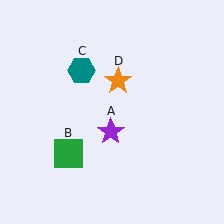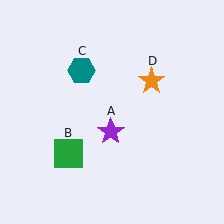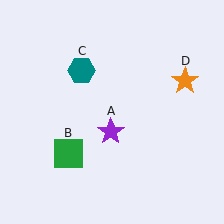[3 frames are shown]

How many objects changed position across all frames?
1 object changed position: orange star (object D).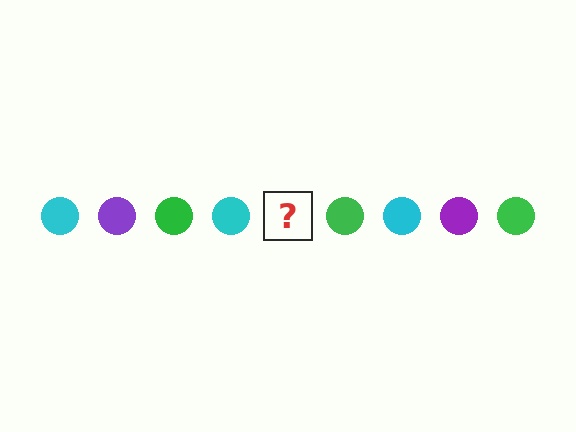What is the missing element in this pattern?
The missing element is a purple circle.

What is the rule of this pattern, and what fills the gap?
The rule is that the pattern cycles through cyan, purple, green circles. The gap should be filled with a purple circle.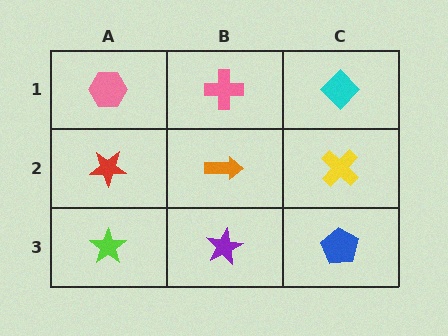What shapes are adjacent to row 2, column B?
A pink cross (row 1, column B), a purple star (row 3, column B), a red star (row 2, column A), a yellow cross (row 2, column C).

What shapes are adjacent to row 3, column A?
A red star (row 2, column A), a purple star (row 3, column B).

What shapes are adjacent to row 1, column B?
An orange arrow (row 2, column B), a pink hexagon (row 1, column A), a cyan diamond (row 1, column C).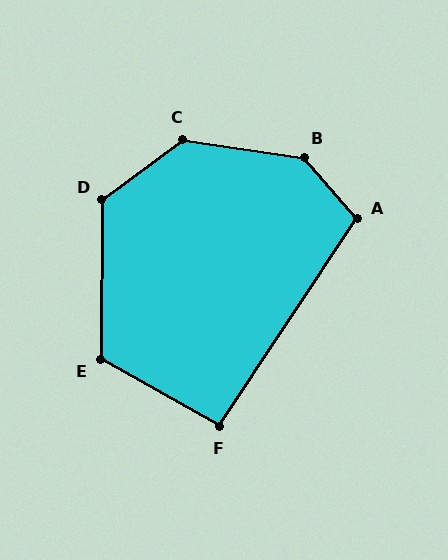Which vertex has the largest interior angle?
B, at approximately 139 degrees.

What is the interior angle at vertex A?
Approximately 106 degrees (obtuse).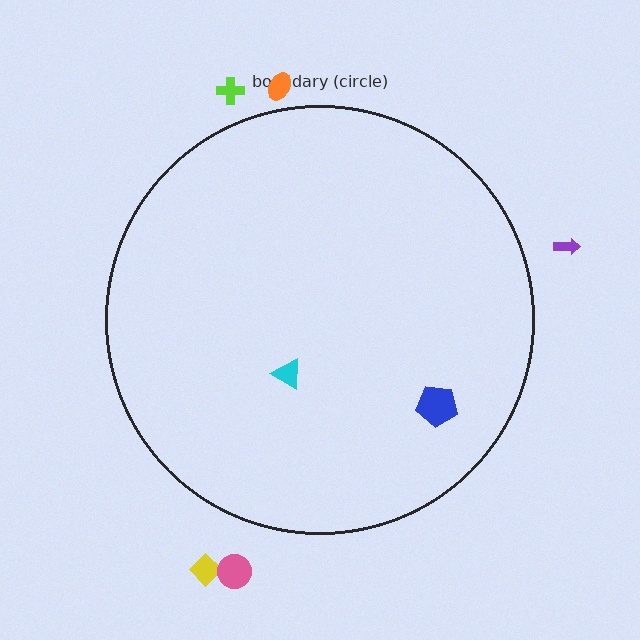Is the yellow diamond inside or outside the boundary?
Outside.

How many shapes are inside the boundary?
2 inside, 5 outside.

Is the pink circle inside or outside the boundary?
Outside.